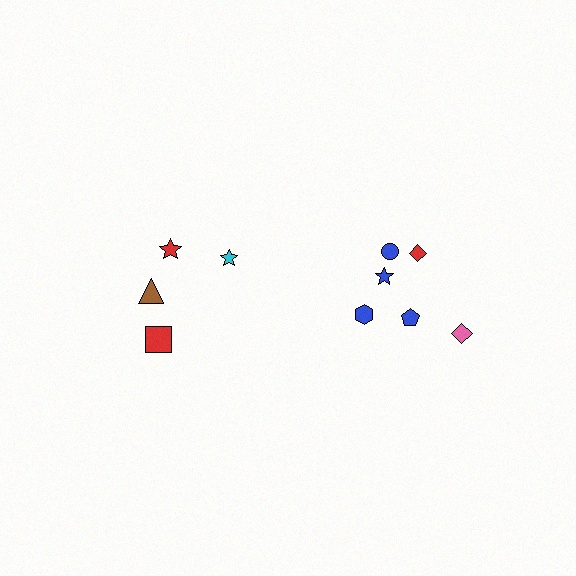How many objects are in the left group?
There are 4 objects.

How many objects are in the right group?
There are 6 objects.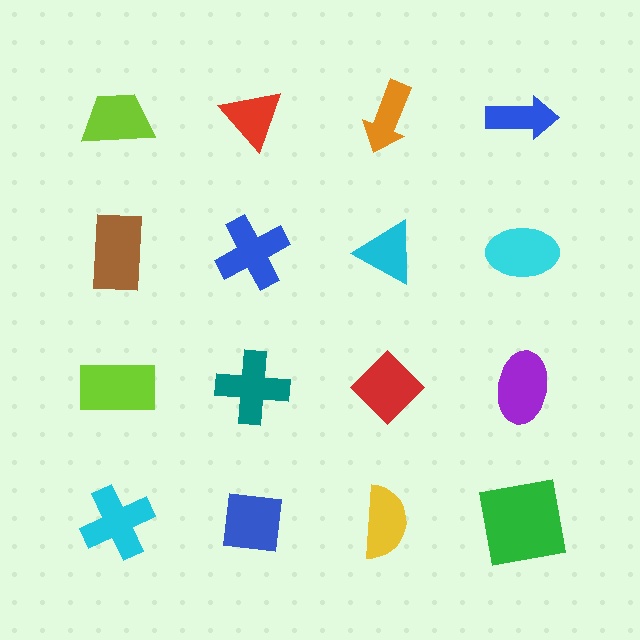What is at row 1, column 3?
An orange arrow.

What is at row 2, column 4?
A cyan ellipse.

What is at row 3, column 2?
A teal cross.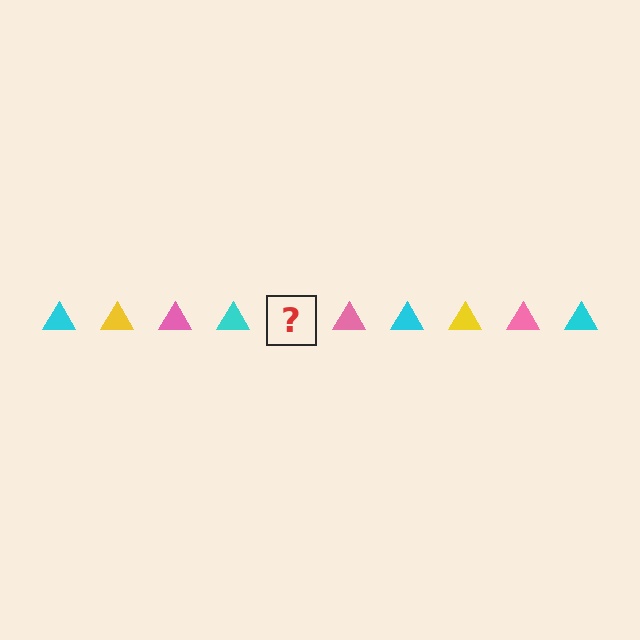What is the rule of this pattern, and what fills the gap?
The rule is that the pattern cycles through cyan, yellow, pink triangles. The gap should be filled with a yellow triangle.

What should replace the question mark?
The question mark should be replaced with a yellow triangle.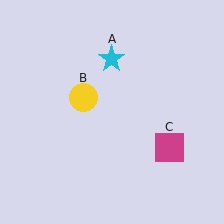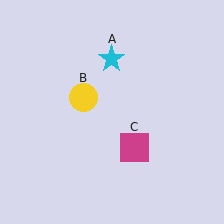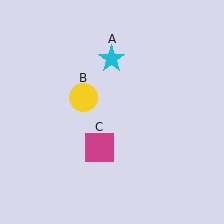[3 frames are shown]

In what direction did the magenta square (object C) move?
The magenta square (object C) moved left.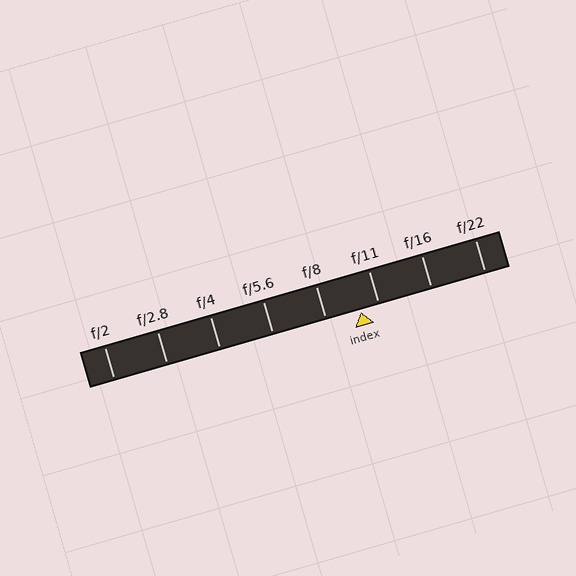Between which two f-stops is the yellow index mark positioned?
The index mark is between f/8 and f/11.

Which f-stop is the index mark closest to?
The index mark is closest to f/11.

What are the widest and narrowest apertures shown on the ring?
The widest aperture shown is f/2 and the narrowest is f/22.